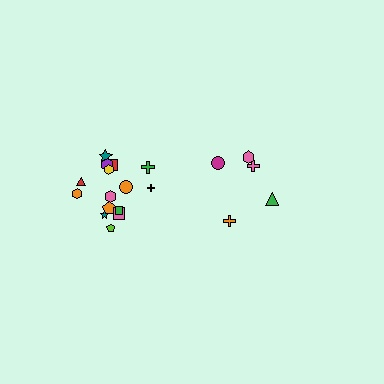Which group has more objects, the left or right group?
The left group.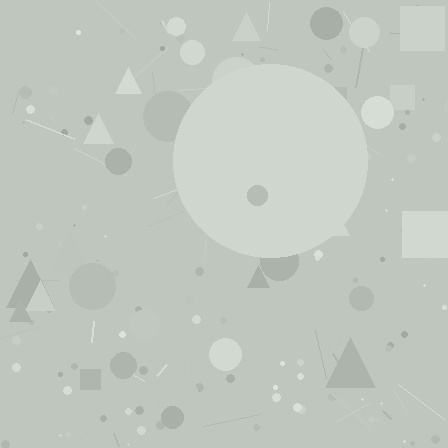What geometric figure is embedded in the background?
A circle is embedded in the background.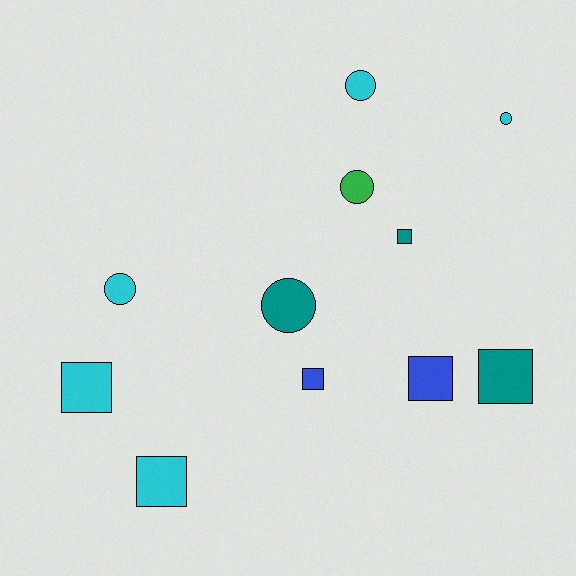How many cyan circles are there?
There are 3 cyan circles.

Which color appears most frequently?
Cyan, with 5 objects.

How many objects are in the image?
There are 11 objects.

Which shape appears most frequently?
Square, with 6 objects.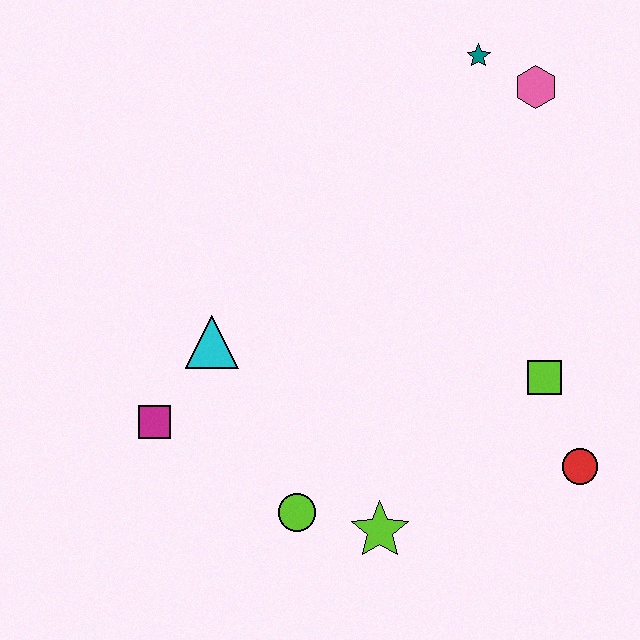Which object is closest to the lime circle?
The lime star is closest to the lime circle.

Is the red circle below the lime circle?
No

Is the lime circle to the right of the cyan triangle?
Yes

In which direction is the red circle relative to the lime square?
The red circle is below the lime square.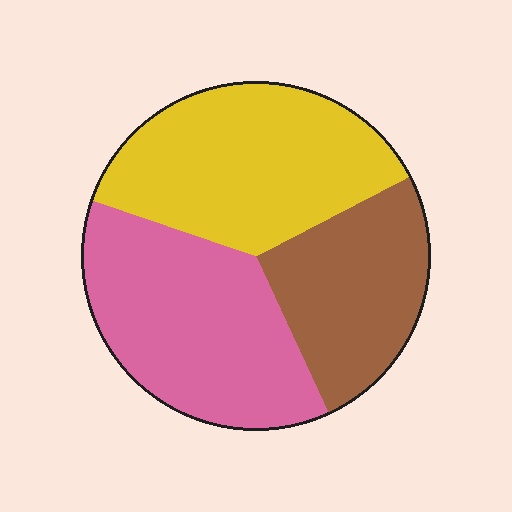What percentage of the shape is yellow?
Yellow takes up between a quarter and a half of the shape.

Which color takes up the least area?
Brown, at roughly 25%.